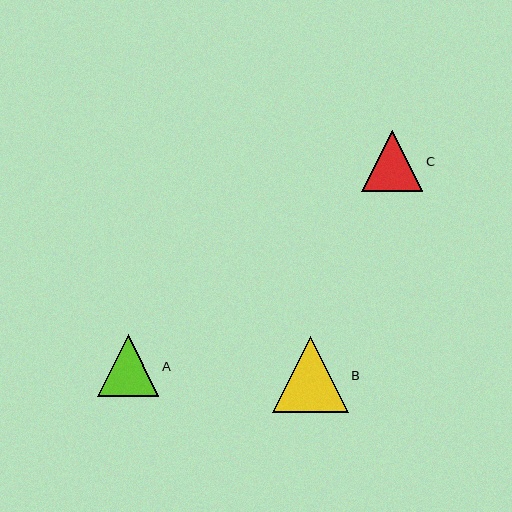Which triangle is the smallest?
Triangle C is the smallest with a size of approximately 61 pixels.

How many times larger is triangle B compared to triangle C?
Triangle B is approximately 1.2 times the size of triangle C.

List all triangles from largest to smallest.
From largest to smallest: B, A, C.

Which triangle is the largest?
Triangle B is the largest with a size of approximately 76 pixels.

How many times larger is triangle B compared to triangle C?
Triangle B is approximately 1.2 times the size of triangle C.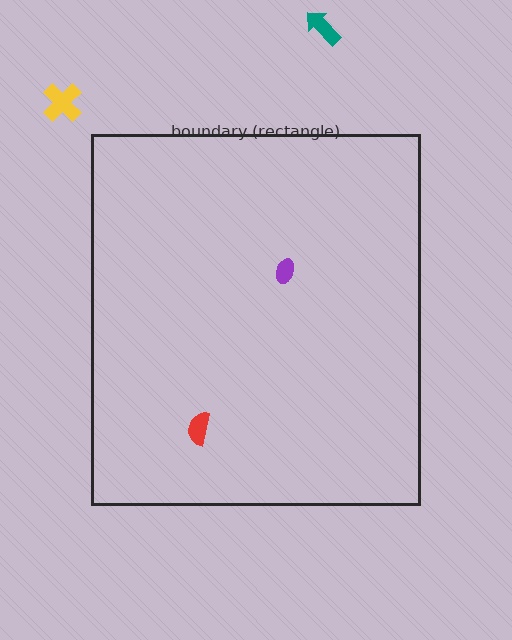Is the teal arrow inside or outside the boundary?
Outside.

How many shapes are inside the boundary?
2 inside, 2 outside.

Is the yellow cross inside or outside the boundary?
Outside.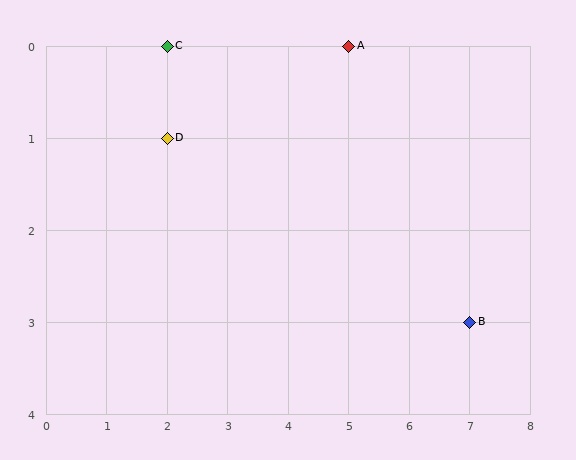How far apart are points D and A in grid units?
Points D and A are 3 columns and 1 row apart (about 3.2 grid units diagonally).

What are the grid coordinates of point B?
Point B is at grid coordinates (7, 3).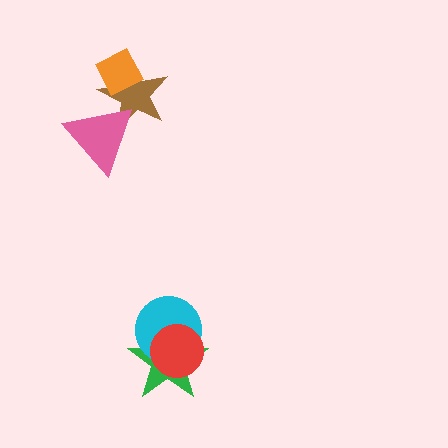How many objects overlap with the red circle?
2 objects overlap with the red circle.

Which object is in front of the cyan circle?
The red circle is in front of the cyan circle.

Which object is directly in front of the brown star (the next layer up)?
The orange diamond is directly in front of the brown star.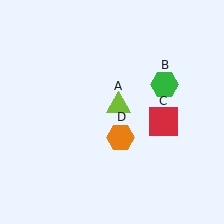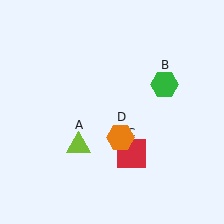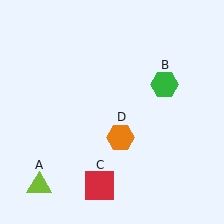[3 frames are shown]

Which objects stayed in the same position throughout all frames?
Green hexagon (object B) and orange hexagon (object D) remained stationary.